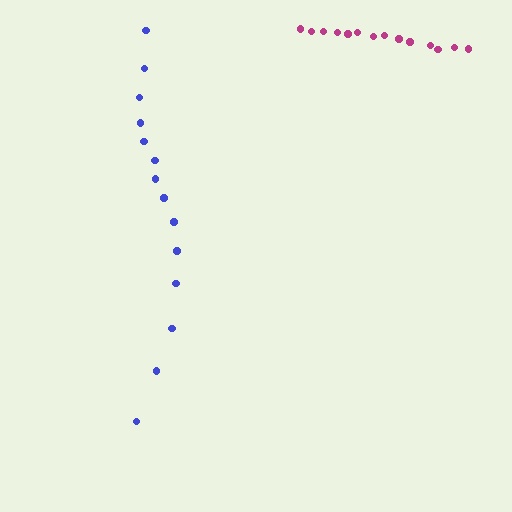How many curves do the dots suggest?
There are 2 distinct paths.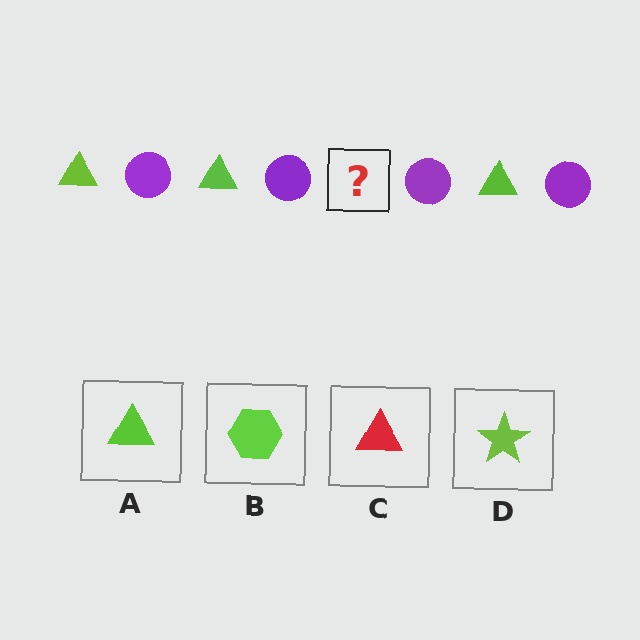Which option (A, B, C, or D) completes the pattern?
A.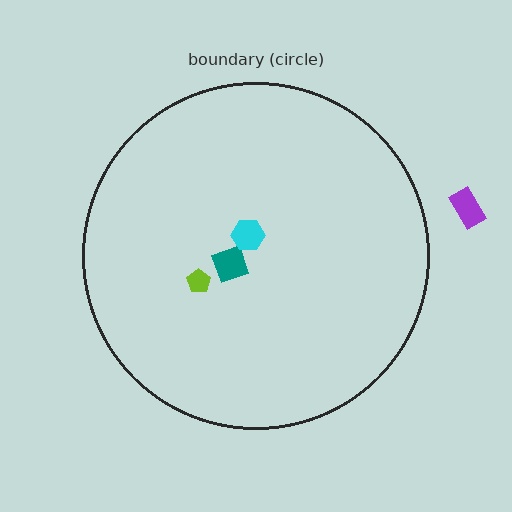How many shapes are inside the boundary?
3 inside, 1 outside.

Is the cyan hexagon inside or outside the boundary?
Inside.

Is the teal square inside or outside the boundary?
Inside.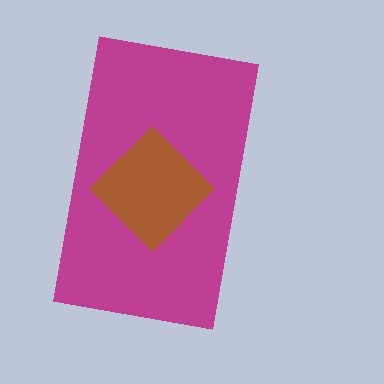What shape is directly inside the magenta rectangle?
The brown diamond.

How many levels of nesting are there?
2.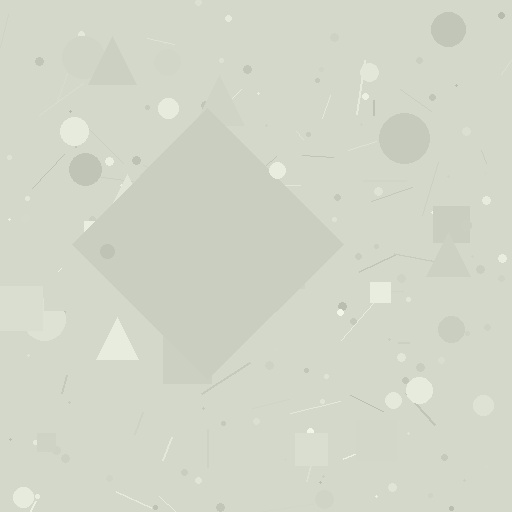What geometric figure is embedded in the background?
A diamond is embedded in the background.